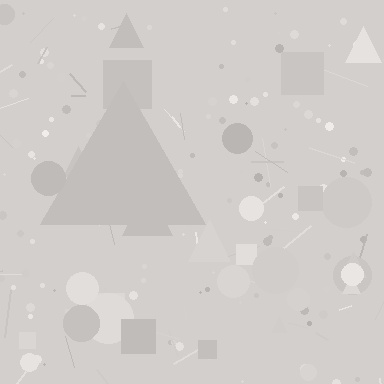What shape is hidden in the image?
A triangle is hidden in the image.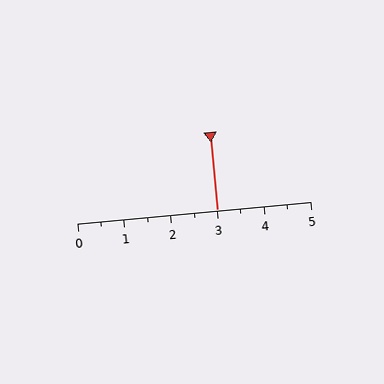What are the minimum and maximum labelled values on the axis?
The axis runs from 0 to 5.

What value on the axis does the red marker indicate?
The marker indicates approximately 3.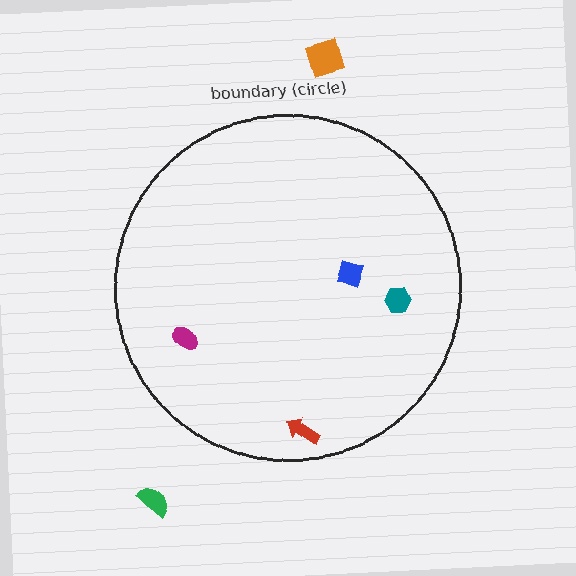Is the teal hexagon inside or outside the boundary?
Inside.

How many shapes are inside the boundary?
4 inside, 2 outside.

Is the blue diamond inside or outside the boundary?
Inside.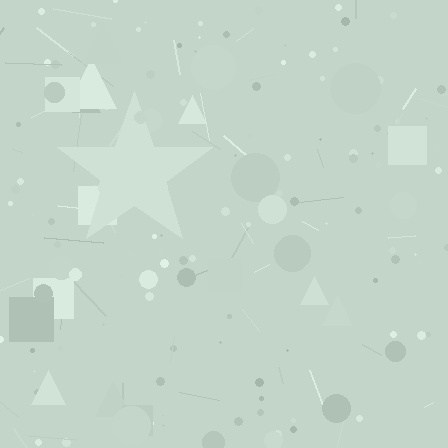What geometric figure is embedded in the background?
A star is embedded in the background.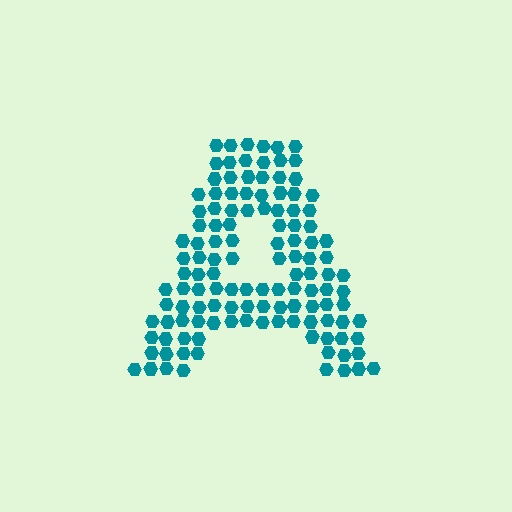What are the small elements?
The small elements are hexagons.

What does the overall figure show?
The overall figure shows the letter A.